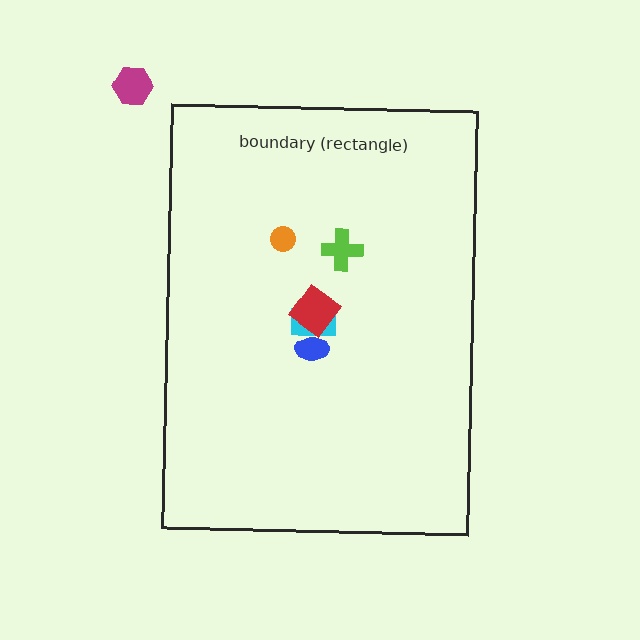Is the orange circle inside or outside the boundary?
Inside.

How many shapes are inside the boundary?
5 inside, 1 outside.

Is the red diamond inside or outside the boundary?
Inside.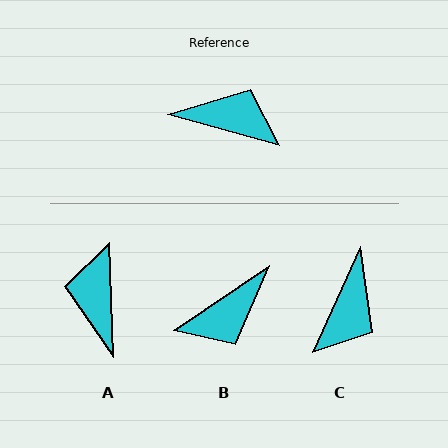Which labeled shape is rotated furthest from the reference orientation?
B, about 131 degrees away.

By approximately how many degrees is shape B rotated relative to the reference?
Approximately 131 degrees clockwise.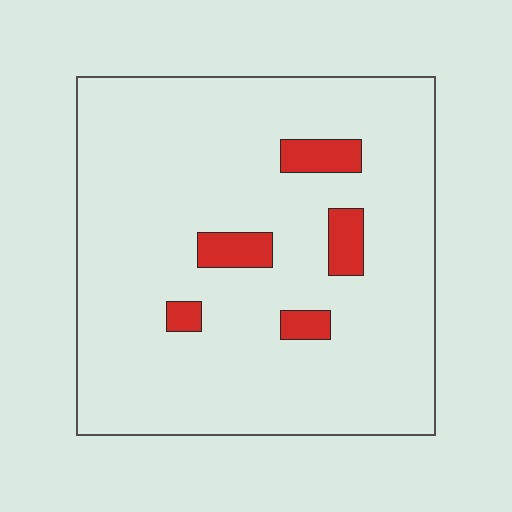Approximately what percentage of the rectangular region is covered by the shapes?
Approximately 10%.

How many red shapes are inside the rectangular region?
5.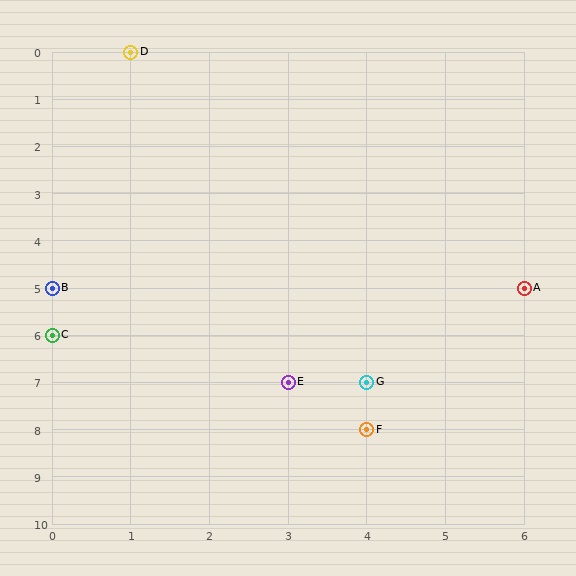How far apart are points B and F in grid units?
Points B and F are 4 columns and 3 rows apart (about 5.0 grid units diagonally).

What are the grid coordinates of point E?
Point E is at grid coordinates (3, 7).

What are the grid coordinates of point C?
Point C is at grid coordinates (0, 6).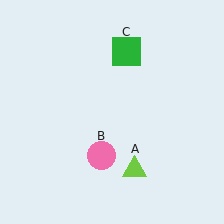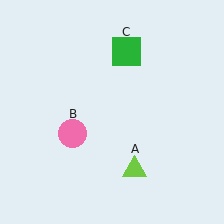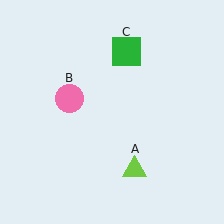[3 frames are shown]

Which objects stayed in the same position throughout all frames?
Lime triangle (object A) and green square (object C) remained stationary.